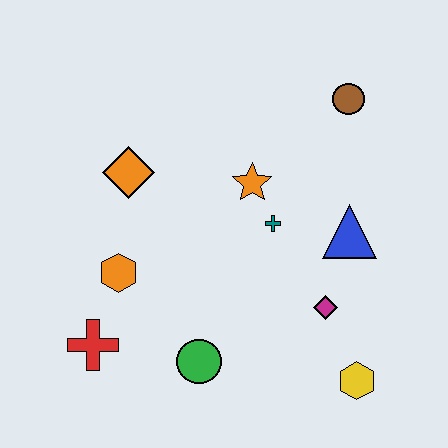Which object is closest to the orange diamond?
The orange hexagon is closest to the orange diamond.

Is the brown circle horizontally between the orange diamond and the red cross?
No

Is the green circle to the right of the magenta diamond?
No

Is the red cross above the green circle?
Yes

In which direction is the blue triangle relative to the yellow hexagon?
The blue triangle is above the yellow hexagon.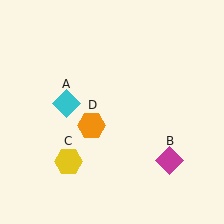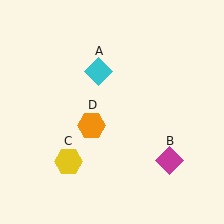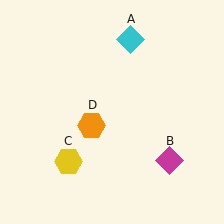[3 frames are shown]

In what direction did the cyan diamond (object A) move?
The cyan diamond (object A) moved up and to the right.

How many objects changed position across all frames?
1 object changed position: cyan diamond (object A).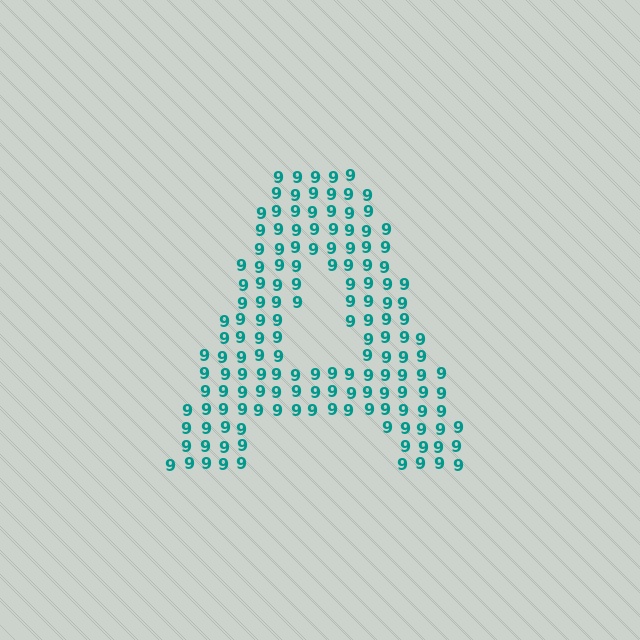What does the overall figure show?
The overall figure shows the letter A.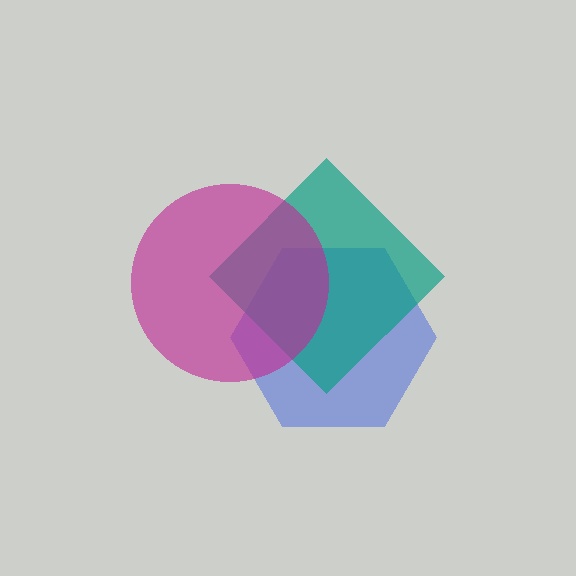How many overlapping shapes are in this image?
There are 3 overlapping shapes in the image.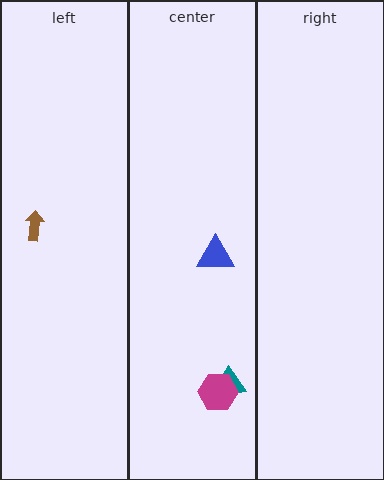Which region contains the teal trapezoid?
The center region.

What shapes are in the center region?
The blue triangle, the teal trapezoid, the magenta hexagon.